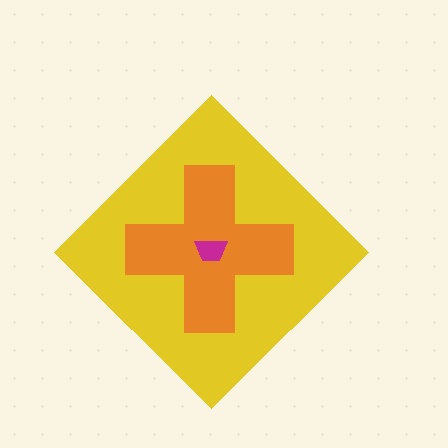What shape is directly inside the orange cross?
The magenta trapezoid.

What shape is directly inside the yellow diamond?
The orange cross.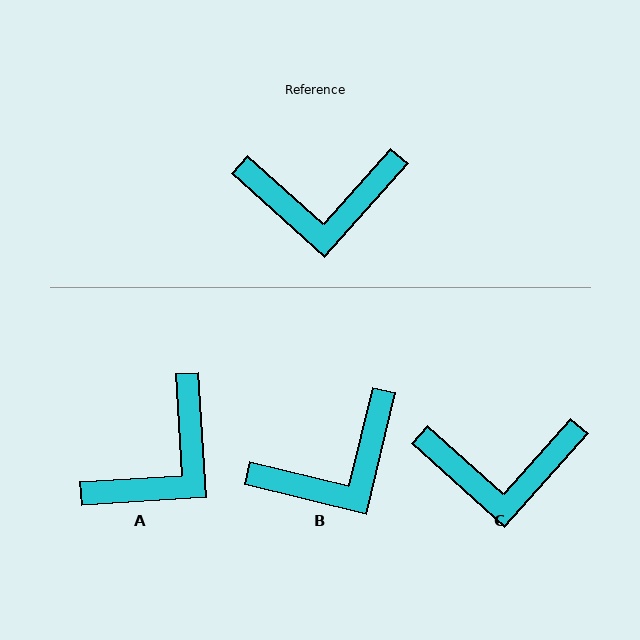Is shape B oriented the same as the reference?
No, it is off by about 28 degrees.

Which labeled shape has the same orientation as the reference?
C.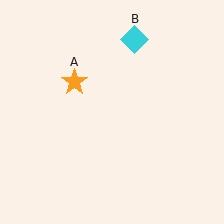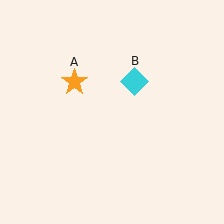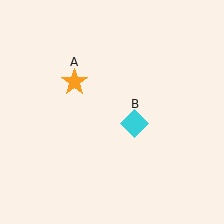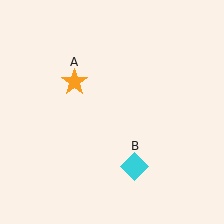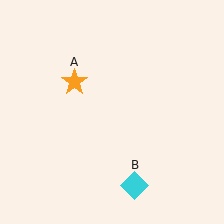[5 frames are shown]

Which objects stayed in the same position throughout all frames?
Orange star (object A) remained stationary.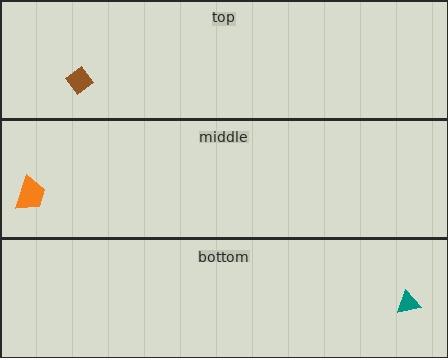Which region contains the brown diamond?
The top region.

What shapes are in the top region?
The brown diamond.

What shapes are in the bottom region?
The teal triangle.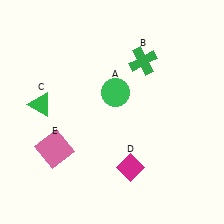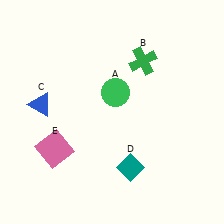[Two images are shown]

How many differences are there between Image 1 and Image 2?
There are 2 differences between the two images.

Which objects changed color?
C changed from green to blue. D changed from magenta to teal.